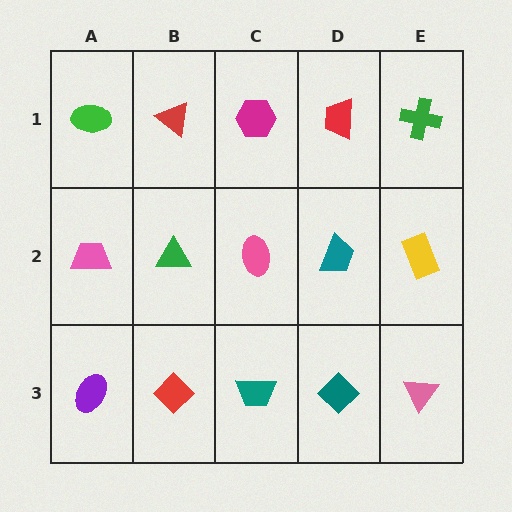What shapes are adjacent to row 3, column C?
A pink ellipse (row 2, column C), a red diamond (row 3, column B), a teal diamond (row 3, column D).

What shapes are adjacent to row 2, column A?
A green ellipse (row 1, column A), a purple ellipse (row 3, column A), a green triangle (row 2, column B).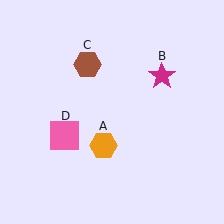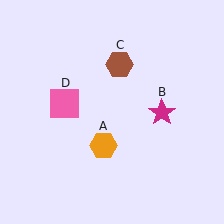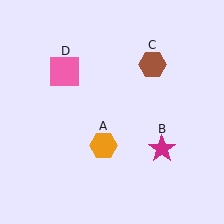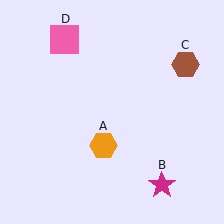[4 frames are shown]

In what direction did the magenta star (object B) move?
The magenta star (object B) moved down.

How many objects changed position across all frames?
3 objects changed position: magenta star (object B), brown hexagon (object C), pink square (object D).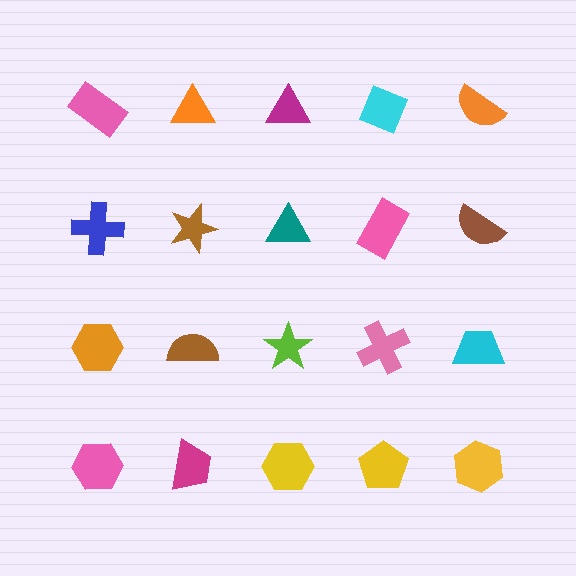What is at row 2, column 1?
A blue cross.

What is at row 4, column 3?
A yellow hexagon.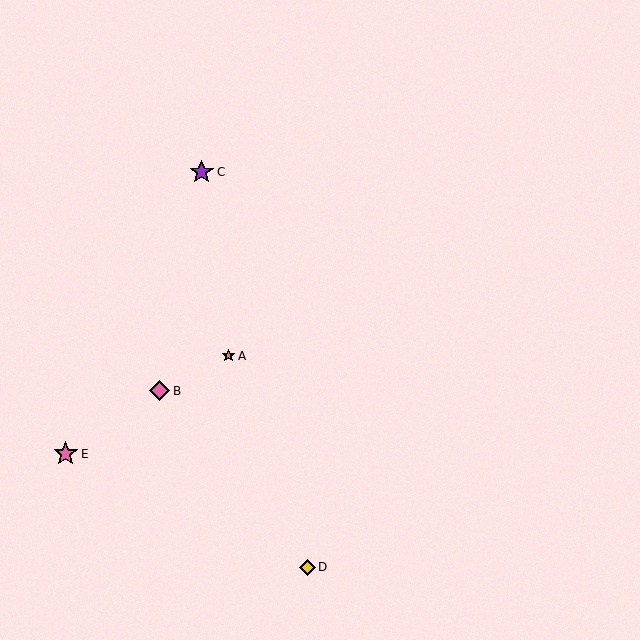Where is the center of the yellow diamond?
The center of the yellow diamond is at (307, 567).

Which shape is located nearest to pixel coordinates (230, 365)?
The orange star (labeled A) at (229, 356) is nearest to that location.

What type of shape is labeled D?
Shape D is a yellow diamond.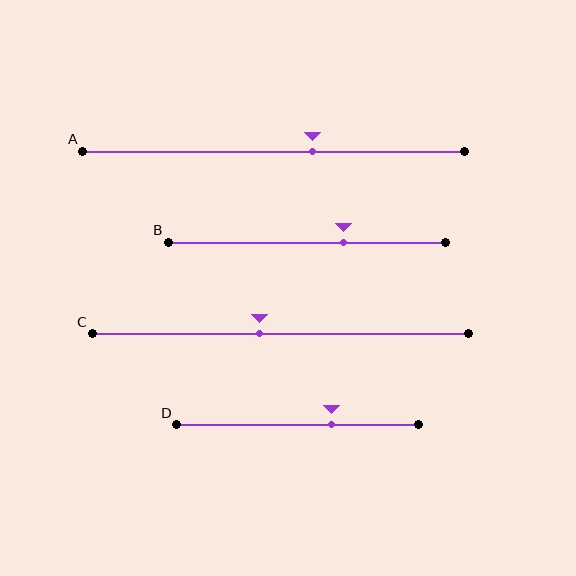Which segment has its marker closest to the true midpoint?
Segment C has its marker closest to the true midpoint.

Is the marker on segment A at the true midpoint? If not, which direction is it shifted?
No, the marker on segment A is shifted to the right by about 10% of the segment length.